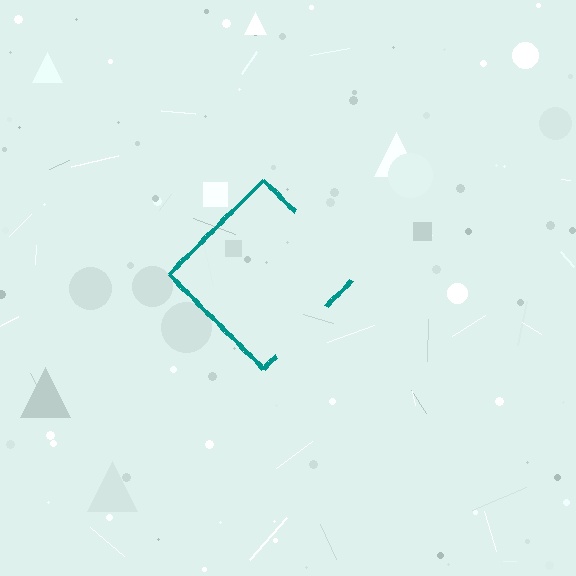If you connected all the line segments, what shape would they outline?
They would outline a diamond.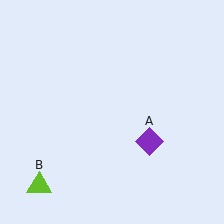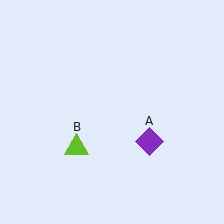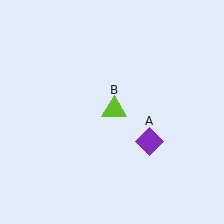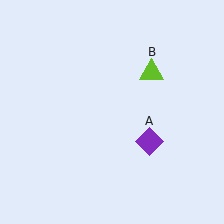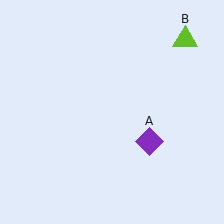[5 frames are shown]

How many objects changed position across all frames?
1 object changed position: lime triangle (object B).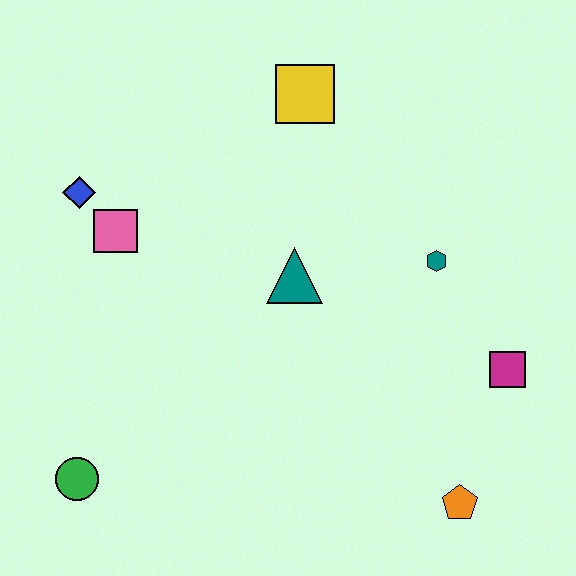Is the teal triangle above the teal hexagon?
No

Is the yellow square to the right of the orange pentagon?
No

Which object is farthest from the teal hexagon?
The green circle is farthest from the teal hexagon.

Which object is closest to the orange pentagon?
The magenta square is closest to the orange pentagon.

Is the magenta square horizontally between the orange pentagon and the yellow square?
No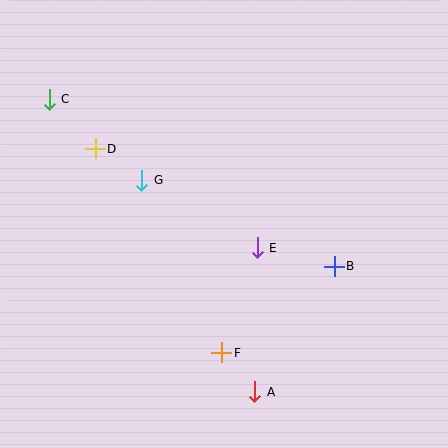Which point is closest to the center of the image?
Point E at (257, 248) is closest to the center.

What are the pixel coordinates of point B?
Point B is at (334, 266).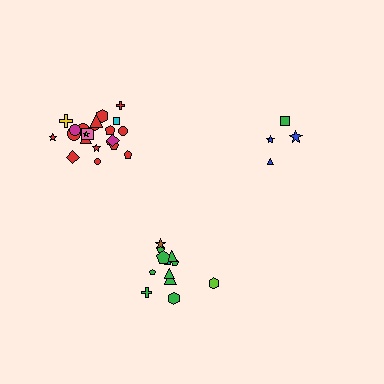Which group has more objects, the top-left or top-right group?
The top-left group.